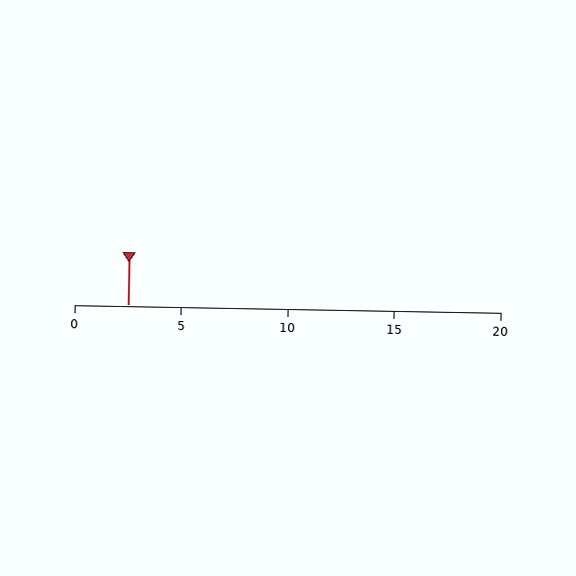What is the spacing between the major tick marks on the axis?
The major ticks are spaced 5 apart.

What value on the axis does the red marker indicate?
The marker indicates approximately 2.5.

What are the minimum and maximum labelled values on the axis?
The axis runs from 0 to 20.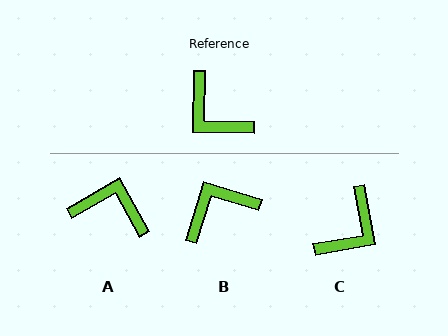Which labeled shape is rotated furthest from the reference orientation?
A, about 150 degrees away.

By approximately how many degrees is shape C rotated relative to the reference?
Approximately 101 degrees counter-clockwise.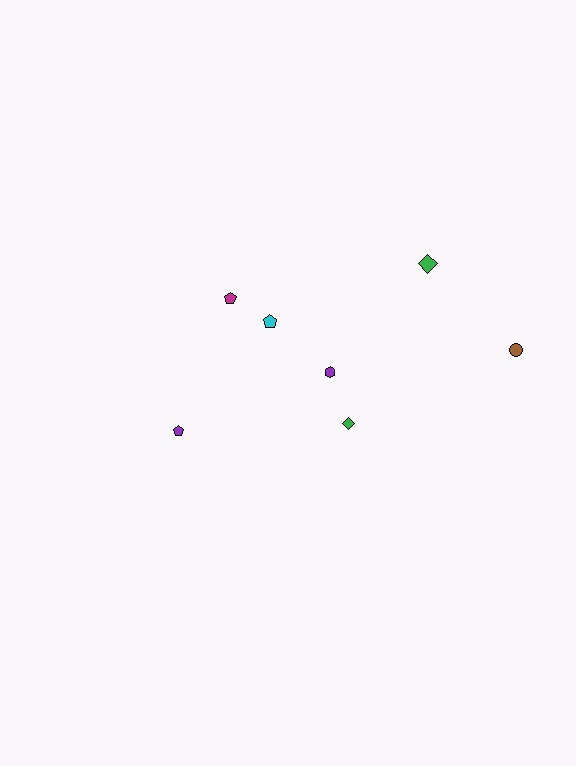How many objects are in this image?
There are 7 objects.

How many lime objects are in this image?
There are no lime objects.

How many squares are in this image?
There are no squares.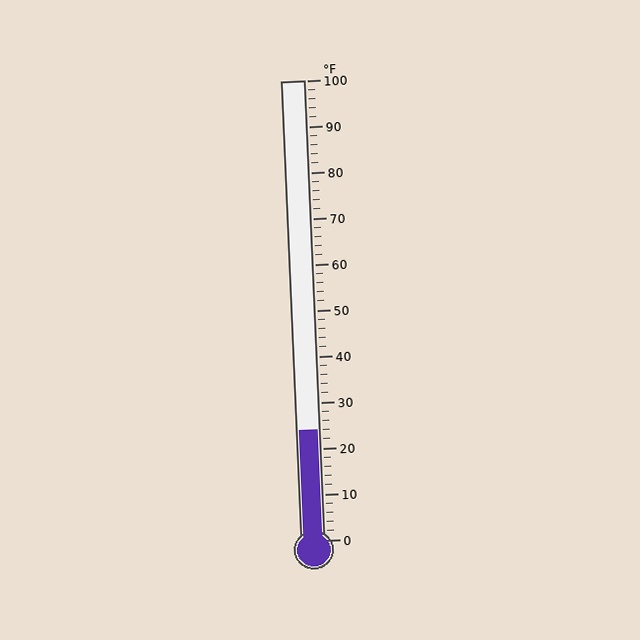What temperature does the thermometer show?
The thermometer shows approximately 24°F.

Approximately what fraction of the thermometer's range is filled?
The thermometer is filled to approximately 25% of its range.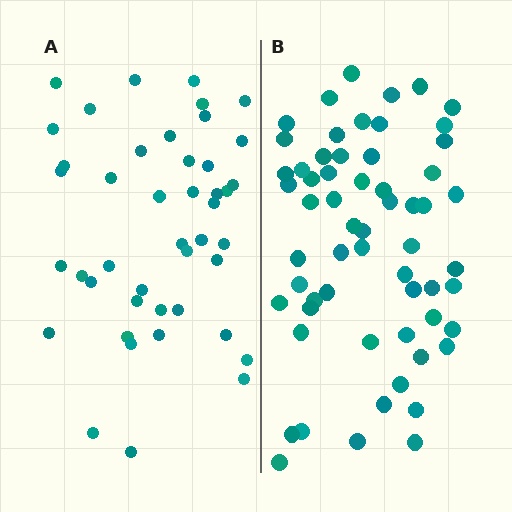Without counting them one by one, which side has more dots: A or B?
Region B (the right region) has more dots.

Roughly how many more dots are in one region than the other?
Region B has approximately 15 more dots than region A.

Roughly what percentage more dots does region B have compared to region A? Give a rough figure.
About 35% more.